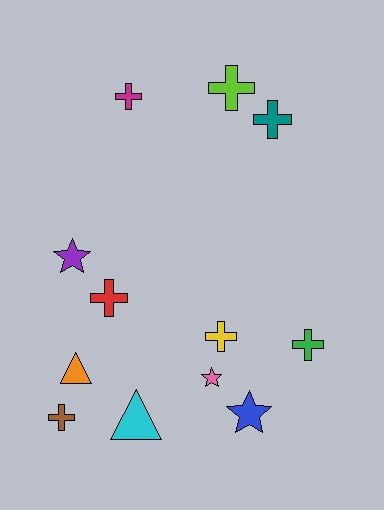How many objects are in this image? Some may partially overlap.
There are 12 objects.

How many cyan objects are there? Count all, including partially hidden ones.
There is 1 cyan object.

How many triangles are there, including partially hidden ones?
There are 2 triangles.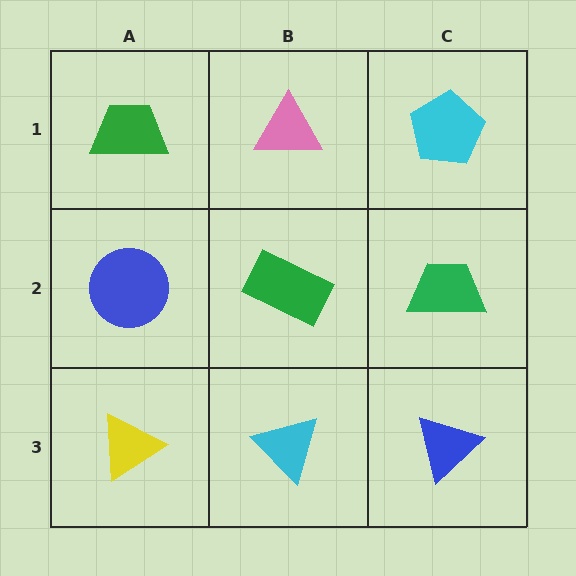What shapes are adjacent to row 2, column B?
A pink triangle (row 1, column B), a cyan triangle (row 3, column B), a blue circle (row 2, column A), a green trapezoid (row 2, column C).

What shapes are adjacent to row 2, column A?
A green trapezoid (row 1, column A), a yellow triangle (row 3, column A), a green rectangle (row 2, column B).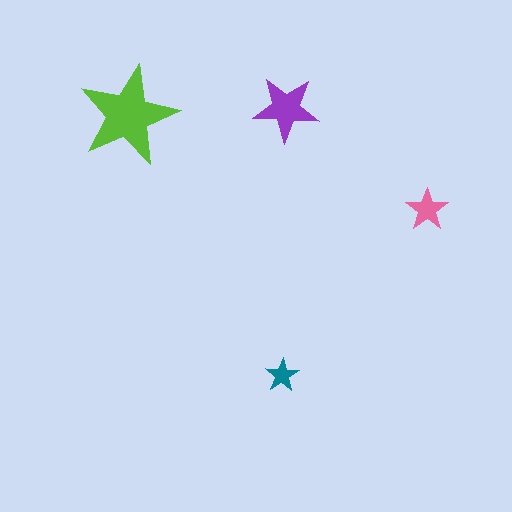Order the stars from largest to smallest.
the lime one, the purple one, the pink one, the teal one.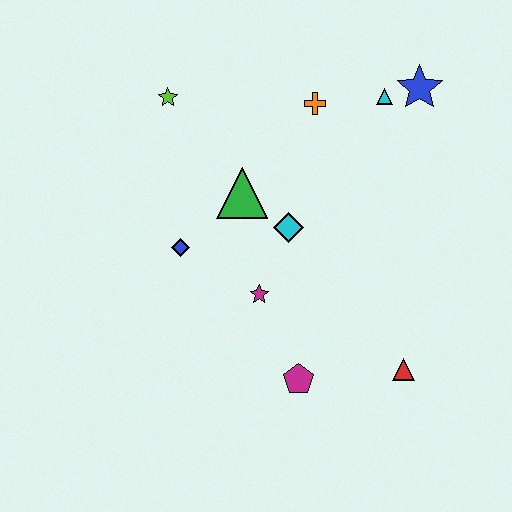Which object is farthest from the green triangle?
The red triangle is farthest from the green triangle.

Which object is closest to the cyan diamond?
The green triangle is closest to the cyan diamond.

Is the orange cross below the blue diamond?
No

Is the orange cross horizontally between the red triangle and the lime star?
Yes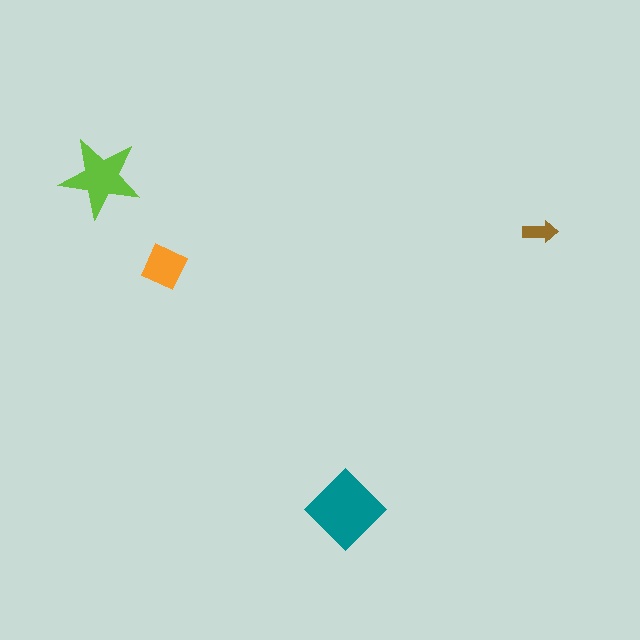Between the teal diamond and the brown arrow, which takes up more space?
The teal diamond.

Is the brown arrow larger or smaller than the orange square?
Smaller.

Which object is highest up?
The lime star is topmost.